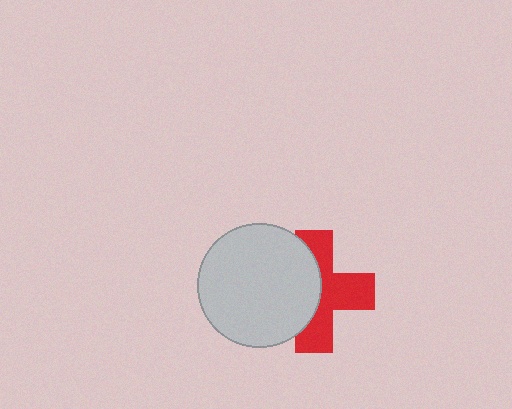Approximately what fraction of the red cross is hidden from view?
Roughly 44% of the red cross is hidden behind the light gray circle.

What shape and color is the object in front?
The object in front is a light gray circle.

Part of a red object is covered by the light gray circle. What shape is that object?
It is a cross.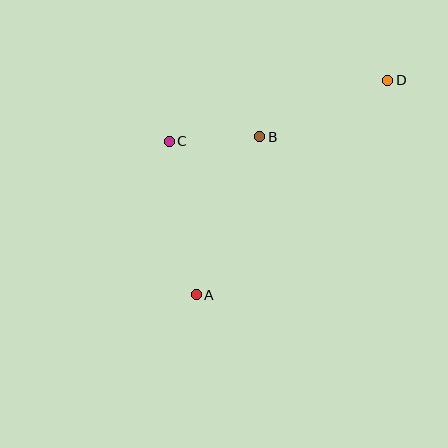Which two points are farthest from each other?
Points A and D are farthest from each other.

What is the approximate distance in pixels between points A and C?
The distance between A and C is approximately 156 pixels.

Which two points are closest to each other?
Points B and C are closest to each other.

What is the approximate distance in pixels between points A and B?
The distance between A and B is approximately 170 pixels.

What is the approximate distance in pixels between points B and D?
The distance between B and D is approximately 140 pixels.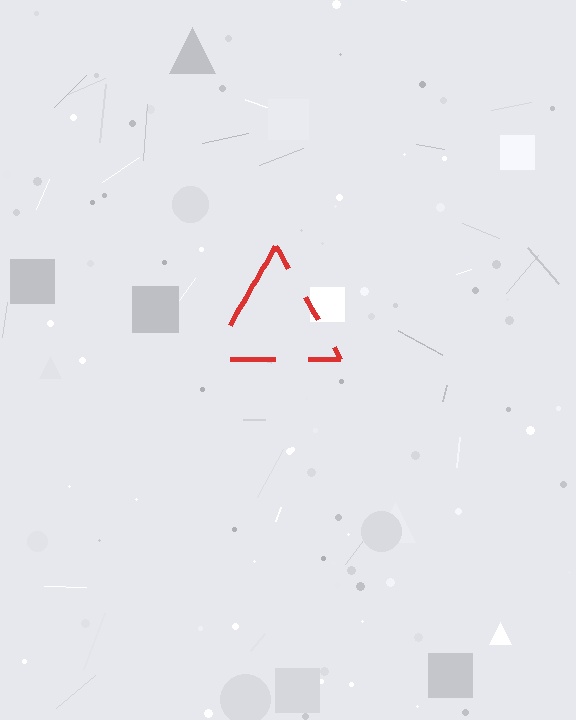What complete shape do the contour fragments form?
The contour fragments form a triangle.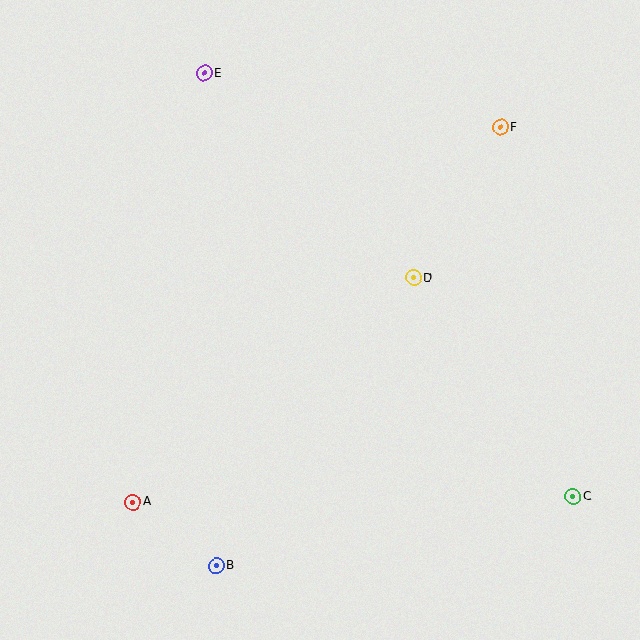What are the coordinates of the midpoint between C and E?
The midpoint between C and E is at (388, 285).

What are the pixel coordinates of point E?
Point E is at (204, 73).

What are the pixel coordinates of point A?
Point A is at (133, 502).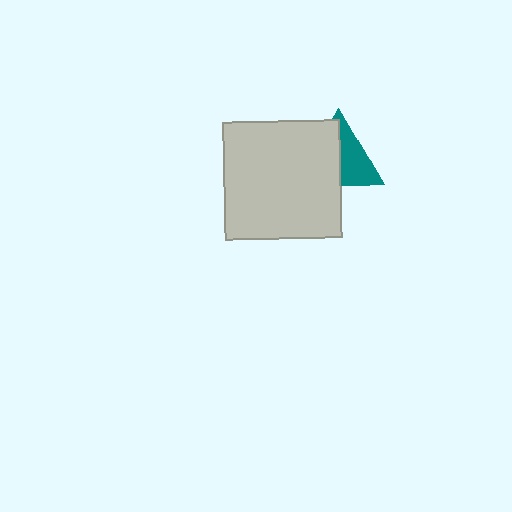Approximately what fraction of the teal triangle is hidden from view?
Roughly 52% of the teal triangle is hidden behind the light gray square.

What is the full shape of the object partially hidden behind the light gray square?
The partially hidden object is a teal triangle.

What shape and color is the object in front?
The object in front is a light gray square.